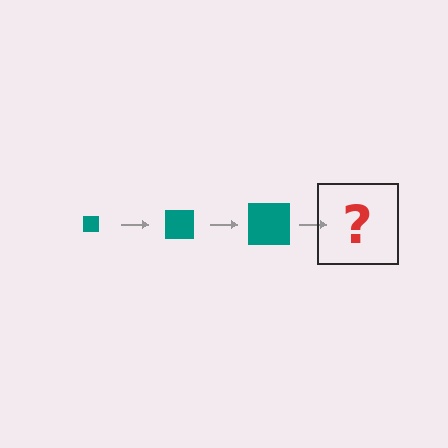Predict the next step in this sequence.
The next step is a teal square, larger than the previous one.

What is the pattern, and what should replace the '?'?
The pattern is that the square gets progressively larger each step. The '?' should be a teal square, larger than the previous one.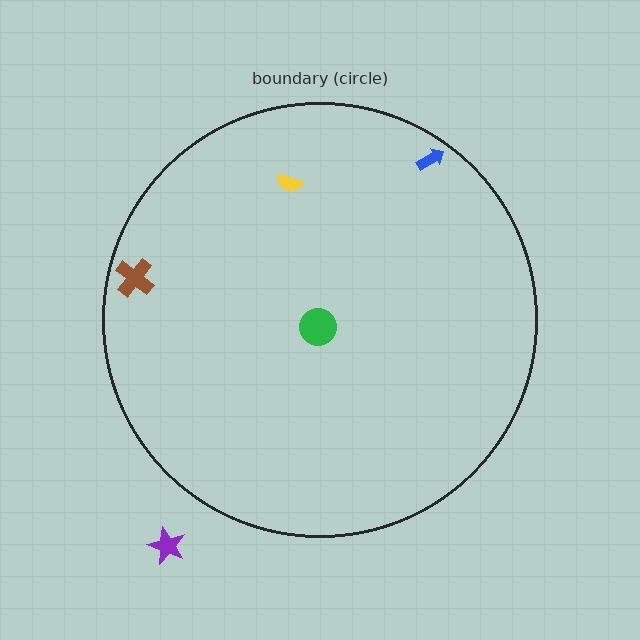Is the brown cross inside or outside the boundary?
Inside.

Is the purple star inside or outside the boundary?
Outside.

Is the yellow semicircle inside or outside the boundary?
Inside.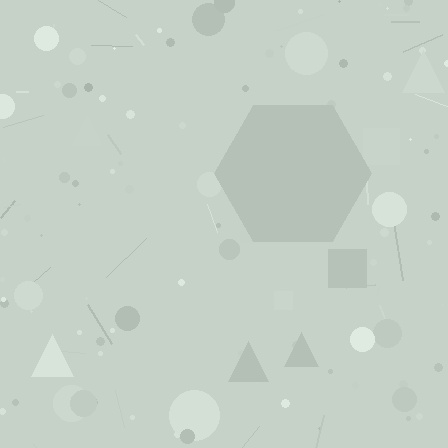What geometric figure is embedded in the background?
A hexagon is embedded in the background.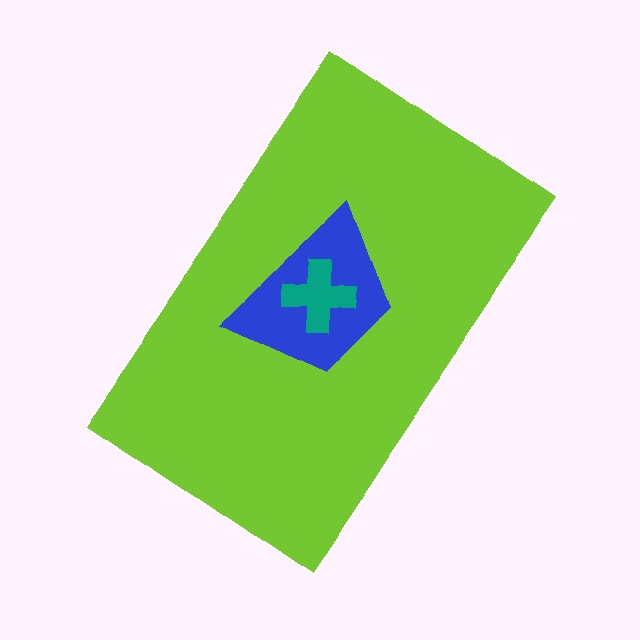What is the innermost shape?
The teal cross.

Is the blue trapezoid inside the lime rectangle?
Yes.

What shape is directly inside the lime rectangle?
The blue trapezoid.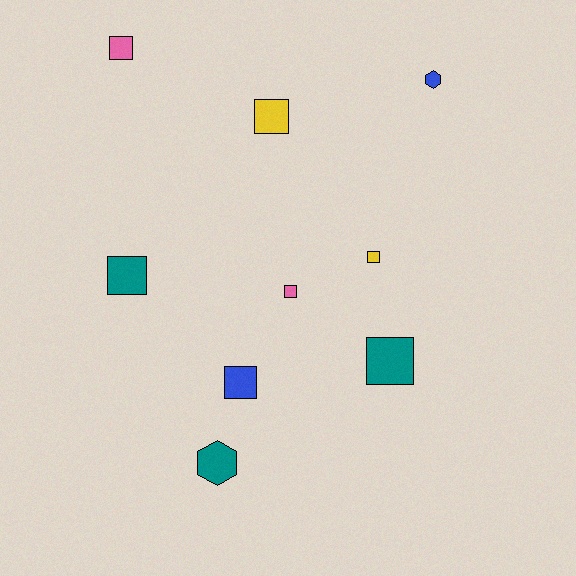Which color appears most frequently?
Teal, with 3 objects.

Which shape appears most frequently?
Square, with 7 objects.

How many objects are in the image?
There are 9 objects.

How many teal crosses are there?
There are no teal crosses.